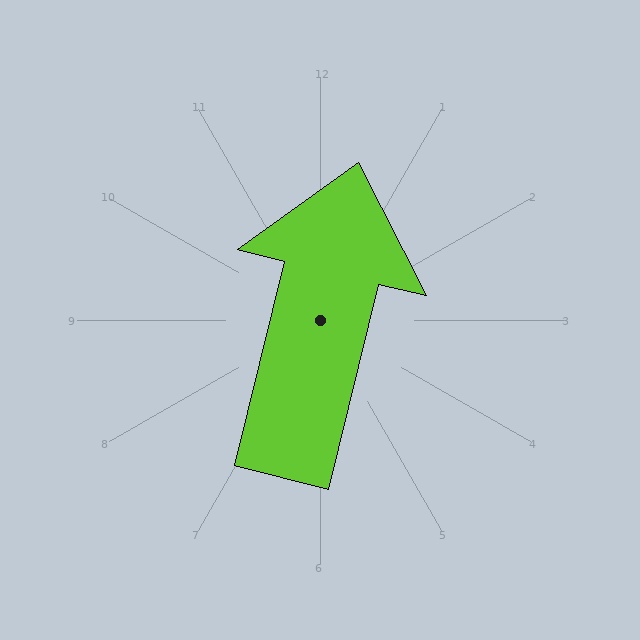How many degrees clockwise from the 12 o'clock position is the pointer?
Approximately 14 degrees.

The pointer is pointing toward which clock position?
Roughly 12 o'clock.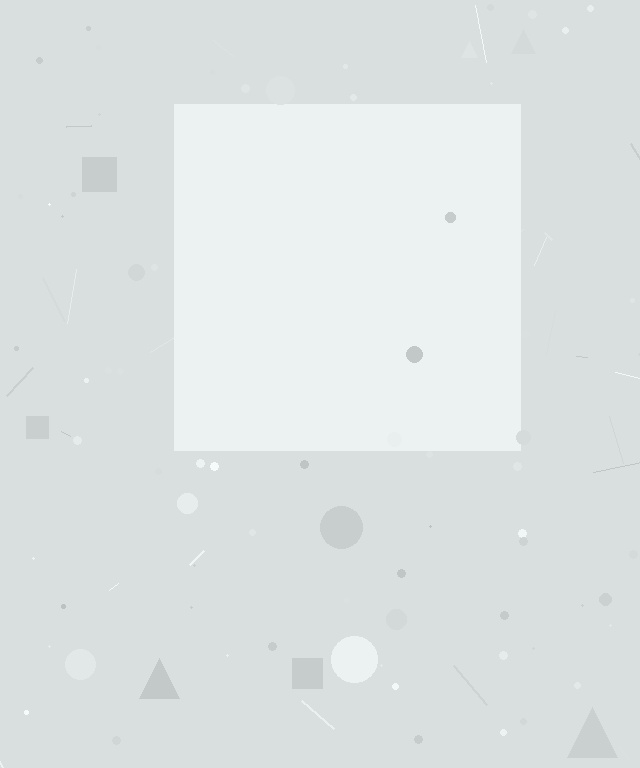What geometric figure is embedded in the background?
A square is embedded in the background.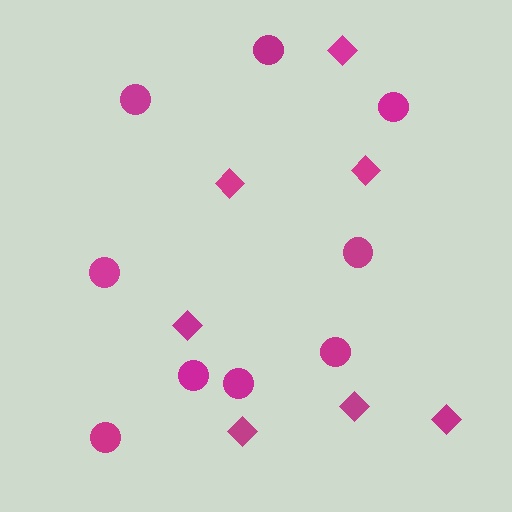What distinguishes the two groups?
There are 2 groups: one group of circles (9) and one group of diamonds (7).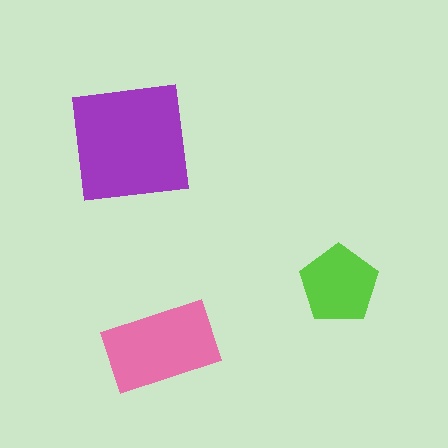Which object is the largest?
The purple square.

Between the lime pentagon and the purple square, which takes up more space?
The purple square.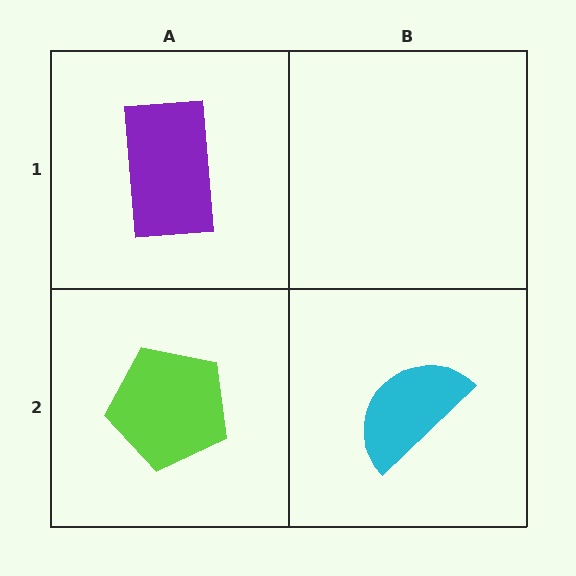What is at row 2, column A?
A lime pentagon.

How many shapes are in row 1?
1 shape.